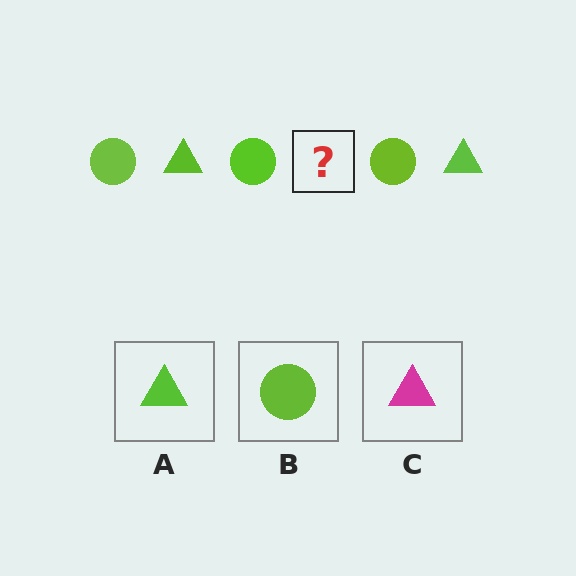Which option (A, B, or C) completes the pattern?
A.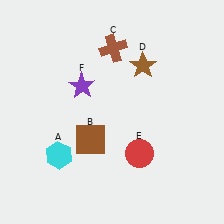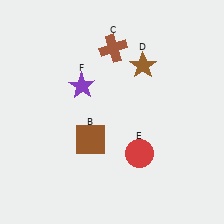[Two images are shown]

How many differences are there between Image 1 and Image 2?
There is 1 difference between the two images.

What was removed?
The cyan hexagon (A) was removed in Image 2.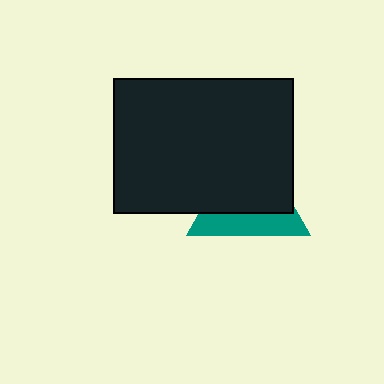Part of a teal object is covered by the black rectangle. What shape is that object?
It is a triangle.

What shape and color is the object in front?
The object in front is a black rectangle.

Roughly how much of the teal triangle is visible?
A small part of it is visible (roughly 37%).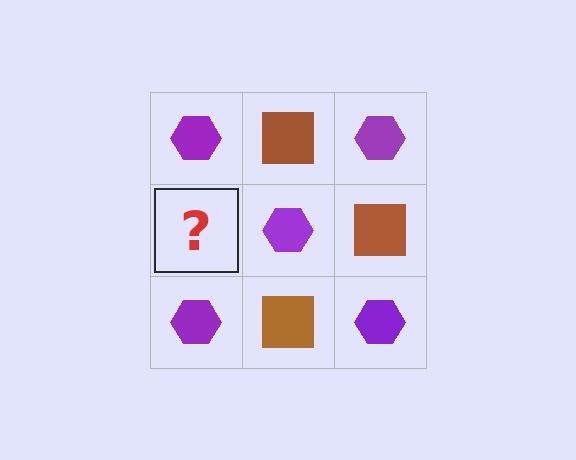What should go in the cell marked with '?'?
The missing cell should contain a brown square.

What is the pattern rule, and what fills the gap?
The rule is that it alternates purple hexagon and brown square in a checkerboard pattern. The gap should be filled with a brown square.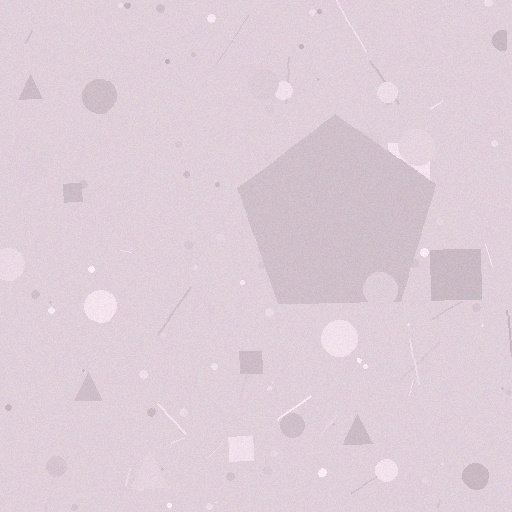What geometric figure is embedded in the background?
A pentagon is embedded in the background.